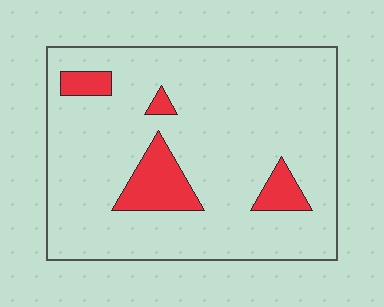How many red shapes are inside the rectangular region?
4.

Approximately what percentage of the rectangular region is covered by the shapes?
Approximately 10%.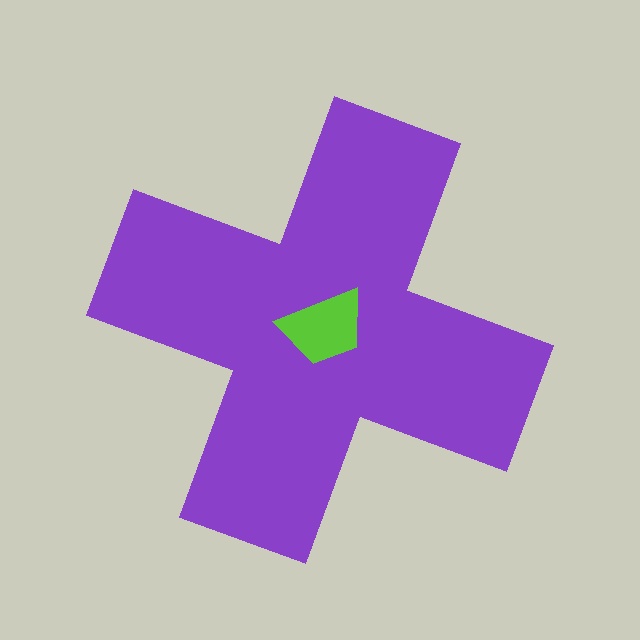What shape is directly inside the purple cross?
The lime trapezoid.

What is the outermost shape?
The purple cross.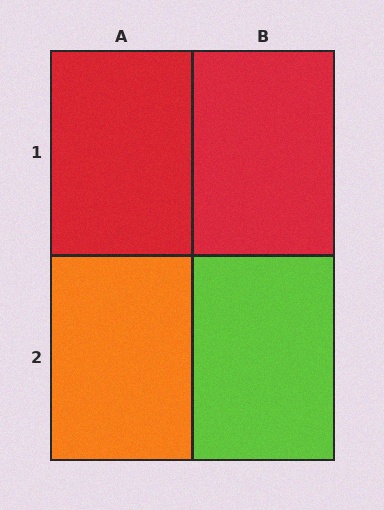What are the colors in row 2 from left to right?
Orange, lime.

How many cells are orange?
1 cell is orange.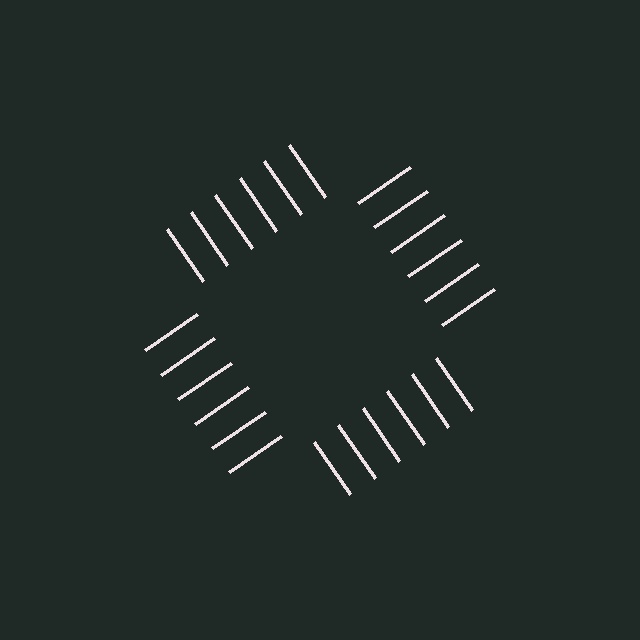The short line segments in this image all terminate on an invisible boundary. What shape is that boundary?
An illusory square — the line segments terminate on its edges but no continuous stroke is drawn.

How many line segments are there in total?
24 — 6 along each of the 4 edges.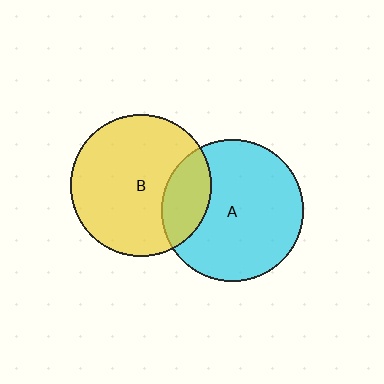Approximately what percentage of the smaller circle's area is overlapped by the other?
Approximately 20%.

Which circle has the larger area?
Circle A (cyan).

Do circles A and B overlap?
Yes.